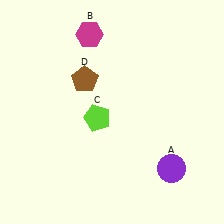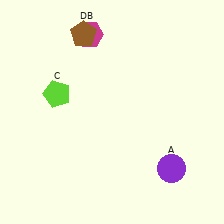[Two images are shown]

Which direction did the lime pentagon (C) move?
The lime pentagon (C) moved left.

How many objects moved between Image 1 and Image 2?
2 objects moved between the two images.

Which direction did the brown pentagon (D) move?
The brown pentagon (D) moved up.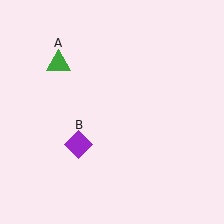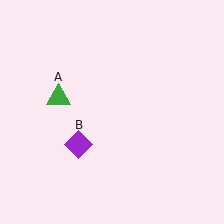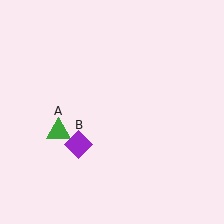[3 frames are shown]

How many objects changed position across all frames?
1 object changed position: green triangle (object A).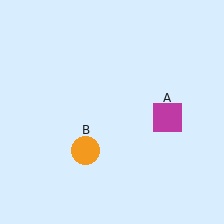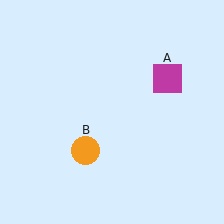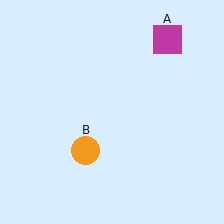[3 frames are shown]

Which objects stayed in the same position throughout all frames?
Orange circle (object B) remained stationary.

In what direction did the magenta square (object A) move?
The magenta square (object A) moved up.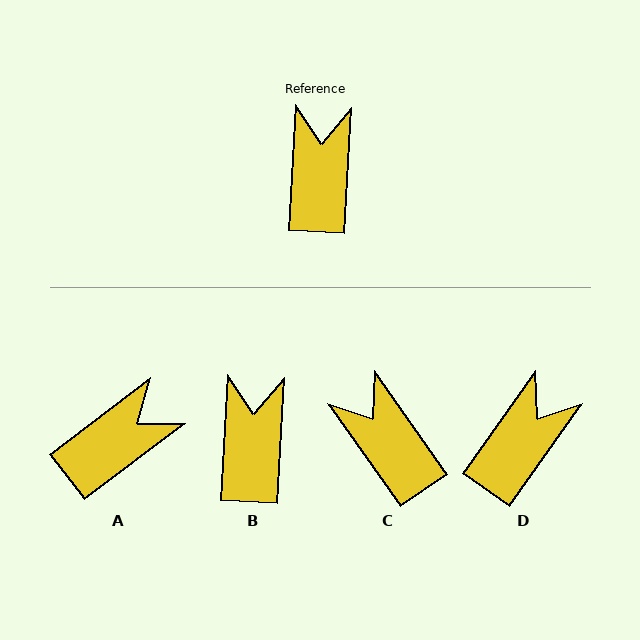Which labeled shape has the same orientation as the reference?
B.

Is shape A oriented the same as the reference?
No, it is off by about 50 degrees.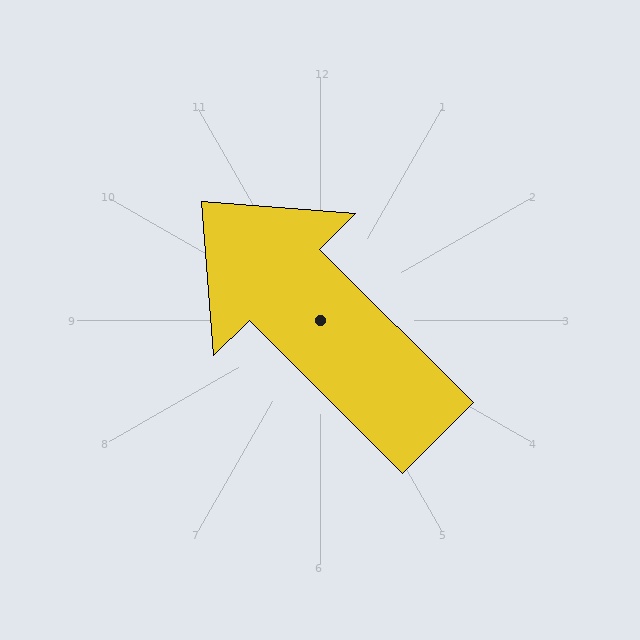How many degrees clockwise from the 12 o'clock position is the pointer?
Approximately 315 degrees.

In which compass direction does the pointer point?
Northwest.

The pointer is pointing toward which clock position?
Roughly 10 o'clock.